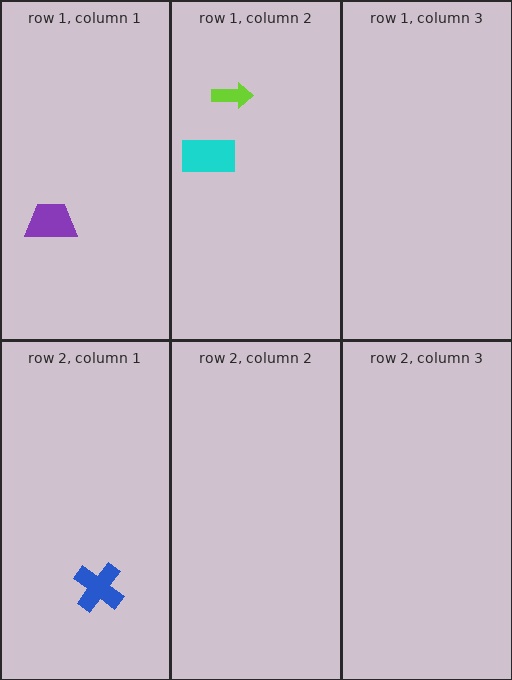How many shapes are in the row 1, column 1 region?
1.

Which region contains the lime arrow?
The row 1, column 2 region.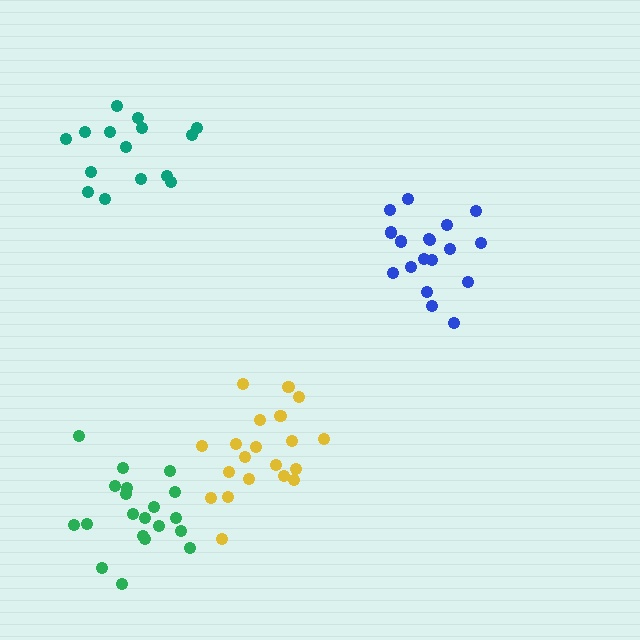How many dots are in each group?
Group 1: 18 dots, Group 2: 15 dots, Group 3: 20 dots, Group 4: 20 dots (73 total).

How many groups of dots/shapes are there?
There are 4 groups.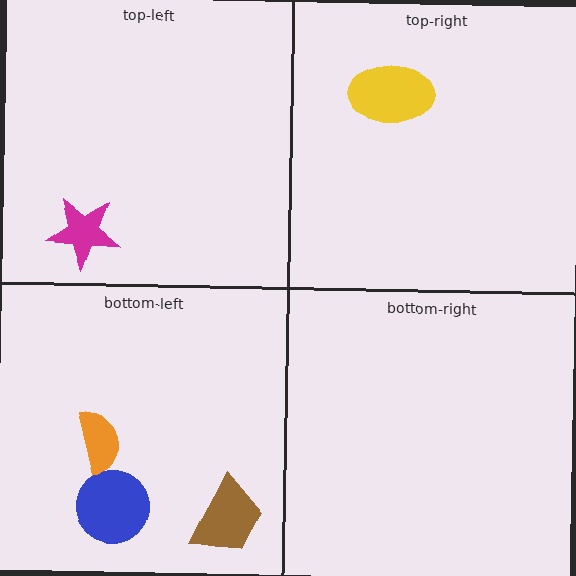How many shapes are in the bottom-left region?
3.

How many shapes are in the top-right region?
1.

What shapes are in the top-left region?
The magenta star.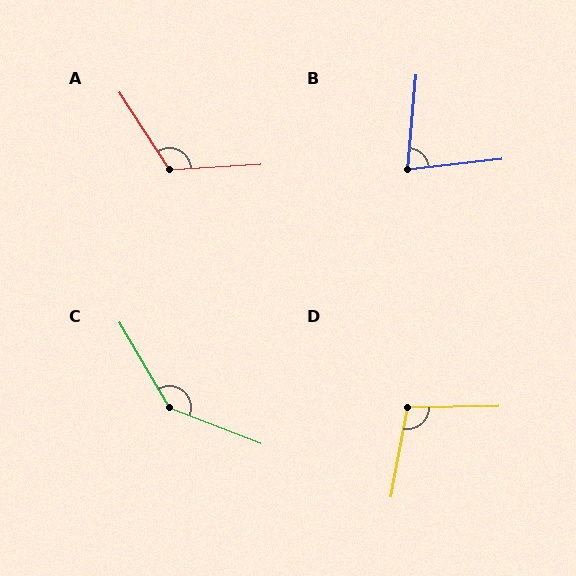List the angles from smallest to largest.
B (79°), D (101°), A (119°), C (142°).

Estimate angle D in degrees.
Approximately 101 degrees.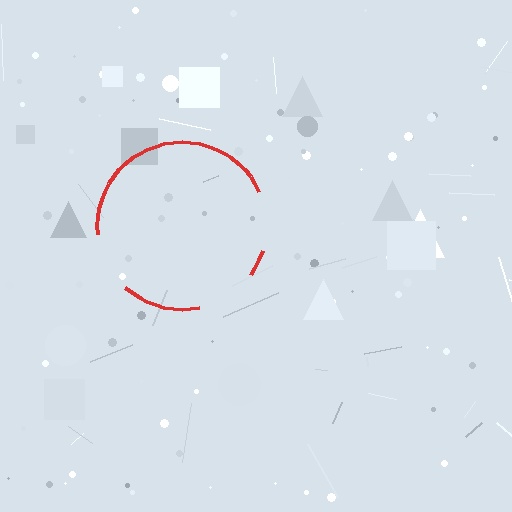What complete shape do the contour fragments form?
The contour fragments form a circle.